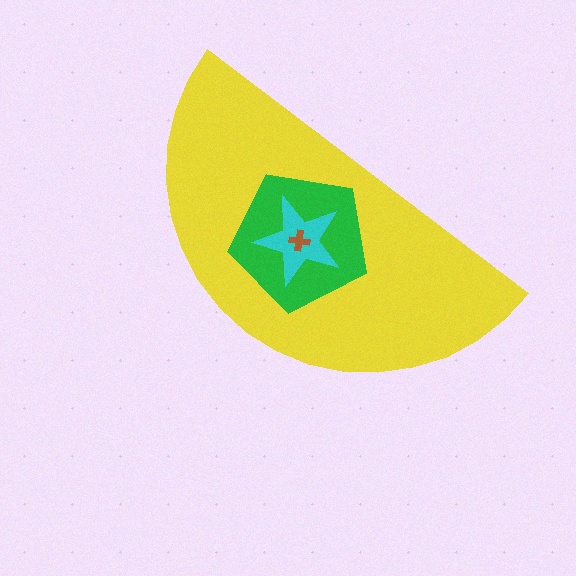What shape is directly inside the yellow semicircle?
The green pentagon.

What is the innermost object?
The brown cross.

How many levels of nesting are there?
4.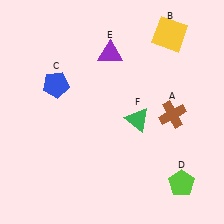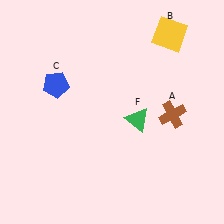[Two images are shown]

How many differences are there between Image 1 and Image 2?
There are 2 differences between the two images.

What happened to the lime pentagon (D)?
The lime pentagon (D) was removed in Image 2. It was in the bottom-right area of Image 1.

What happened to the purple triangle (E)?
The purple triangle (E) was removed in Image 2. It was in the top-left area of Image 1.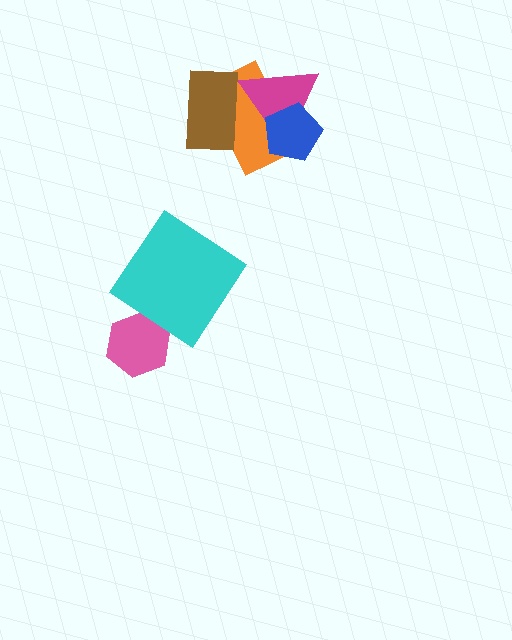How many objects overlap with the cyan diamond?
0 objects overlap with the cyan diamond.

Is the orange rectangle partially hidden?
Yes, it is partially covered by another shape.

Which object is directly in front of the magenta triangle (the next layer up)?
The blue pentagon is directly in front of the magenta triangle.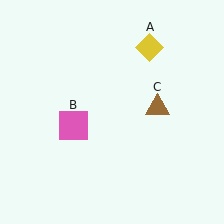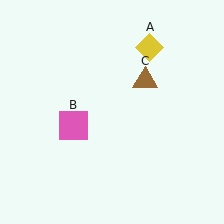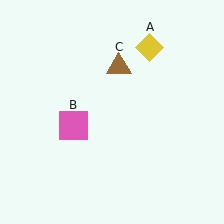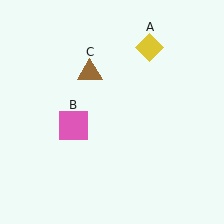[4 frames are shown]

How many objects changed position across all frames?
1 object changed position: brown triangle (object C).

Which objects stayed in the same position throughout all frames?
Yellow diamond (object A) and pink square (object B) remained stationary.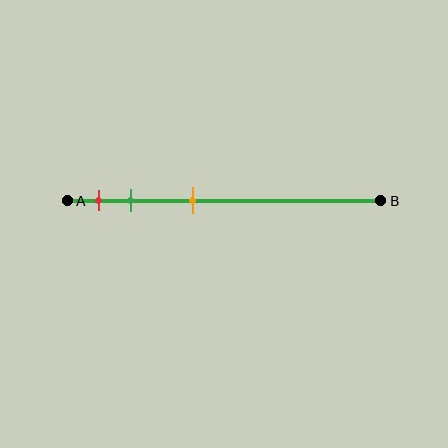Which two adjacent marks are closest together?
The red and green marks are the closest adjacent pair.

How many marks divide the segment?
There are 3 marks dividing the segment.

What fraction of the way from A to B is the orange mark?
The orange mark is approximately 40% (0.4) of the way from A to B.